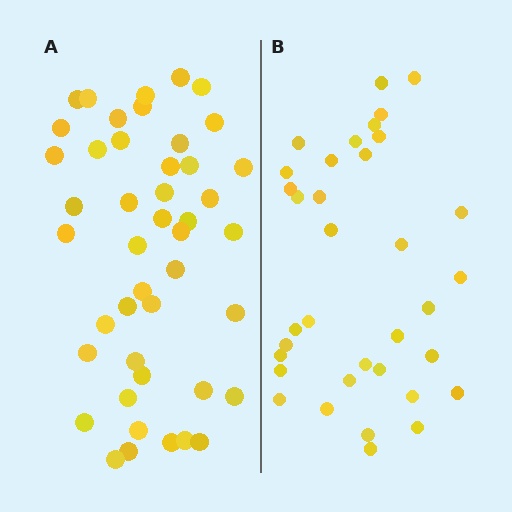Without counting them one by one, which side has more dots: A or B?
Region A (the left region) has more dots.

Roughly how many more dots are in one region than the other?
Region A has roughly 10 or so more dots than region B.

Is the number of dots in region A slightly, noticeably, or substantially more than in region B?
Region A has noticeably more, but not dramatically so. The ratio is roughly 1.3 to 1.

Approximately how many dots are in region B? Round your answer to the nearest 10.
About 40 dots. (The exact count is 35, which rounds to 40.)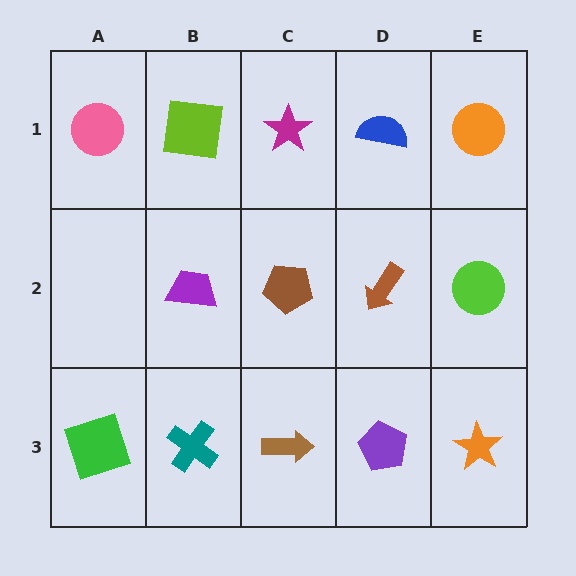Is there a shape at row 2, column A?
No, that cell is empty.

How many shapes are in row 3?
5 shapes.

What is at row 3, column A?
A green square.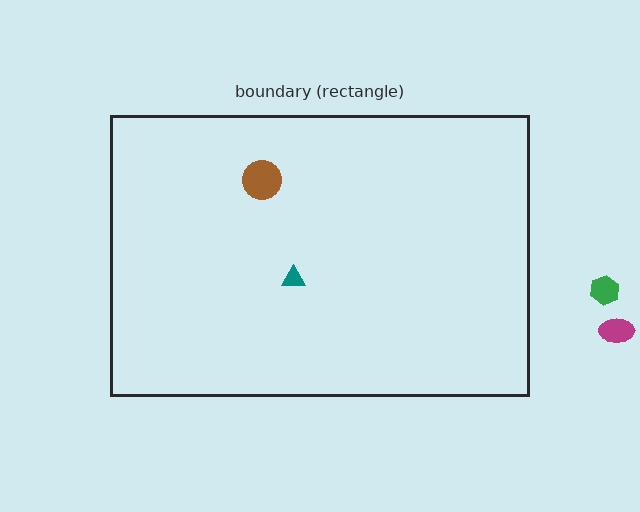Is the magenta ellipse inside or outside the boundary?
Outside.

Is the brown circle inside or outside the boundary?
Inside.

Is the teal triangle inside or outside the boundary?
Inside.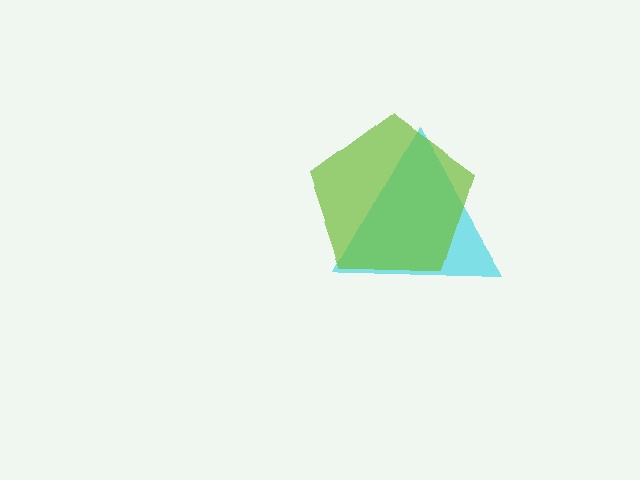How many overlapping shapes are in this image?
There are 2 overlapping shapes in the image.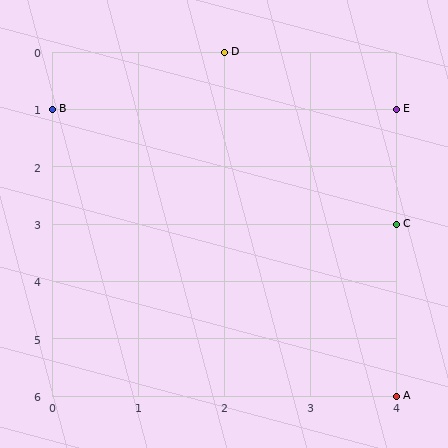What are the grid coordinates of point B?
Point B is at grid coordinates (0, 1).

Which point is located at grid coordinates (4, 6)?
Point A is at (4, 6).